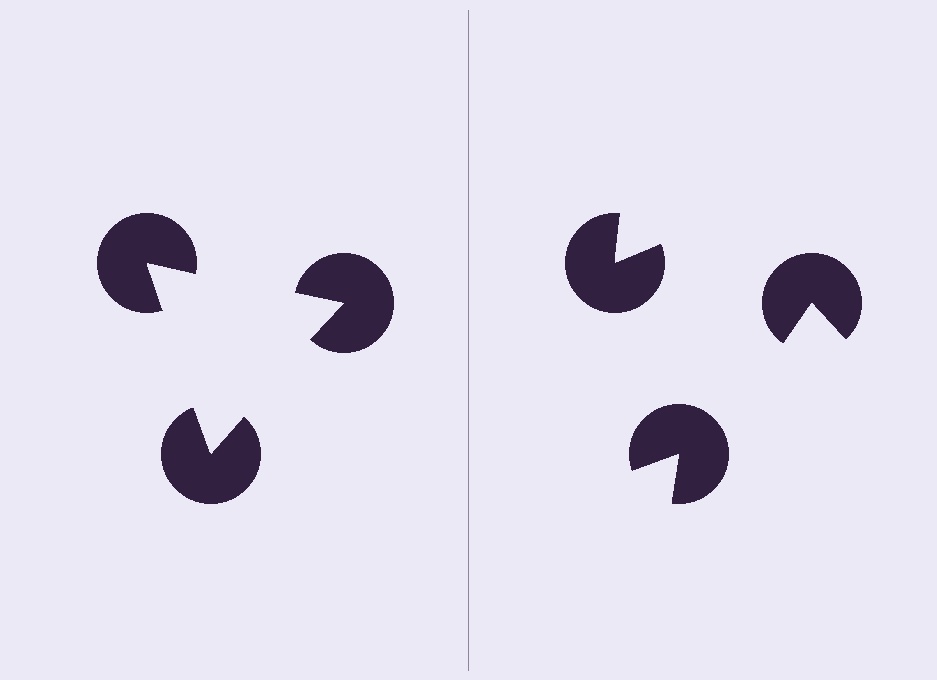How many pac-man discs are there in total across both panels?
6 — 3 on each side.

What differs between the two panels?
The pac-man discs are positioned identically on both sides; only the wedge orientations differ. On the left they align to a triangle; on the right they are misaligned.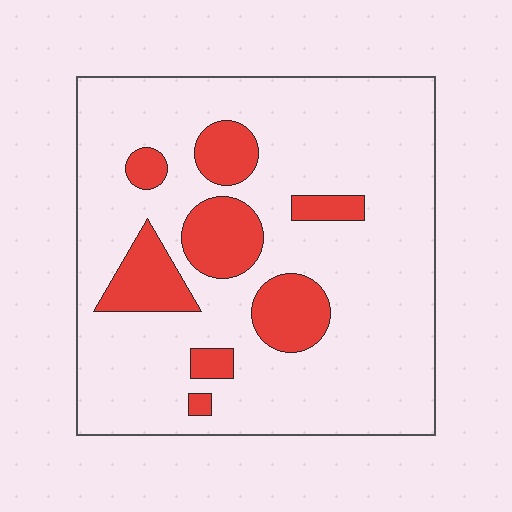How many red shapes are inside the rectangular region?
8.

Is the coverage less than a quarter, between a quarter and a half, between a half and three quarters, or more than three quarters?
Less than a quarter.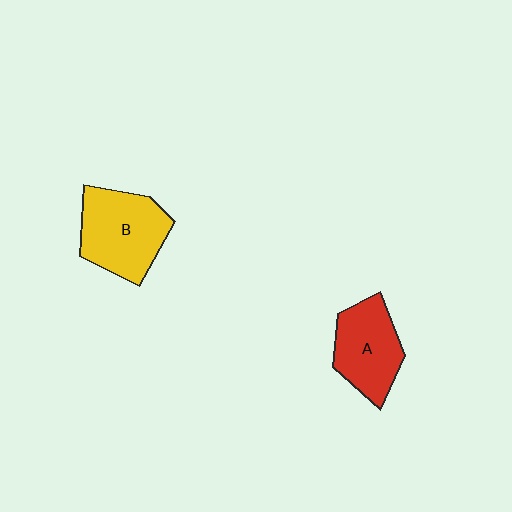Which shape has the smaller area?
Shape A (red).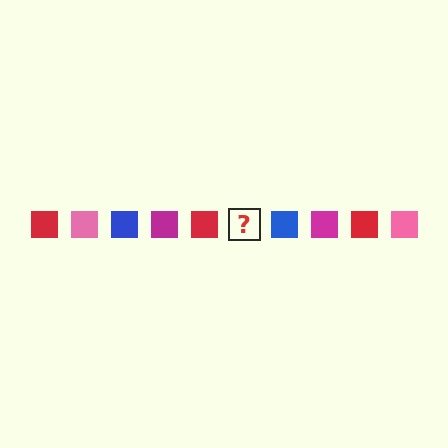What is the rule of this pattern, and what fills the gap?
The rule is that the pattern cycles through red, pink, blue, magenta squares. The gap should be filled with a pink square.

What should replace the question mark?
The question mark should be replaced with a pink square.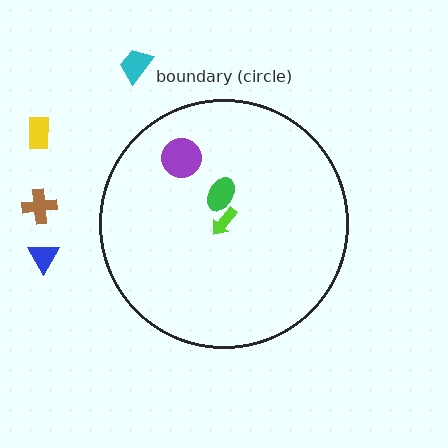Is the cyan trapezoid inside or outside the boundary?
Outside.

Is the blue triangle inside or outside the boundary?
Outside.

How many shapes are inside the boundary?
3 inside, 4 outside.